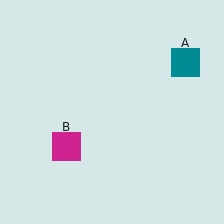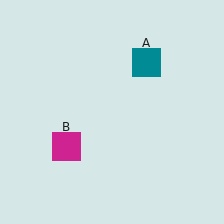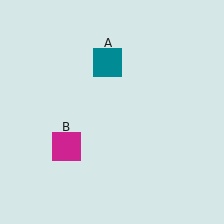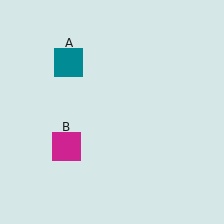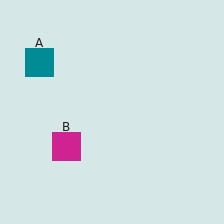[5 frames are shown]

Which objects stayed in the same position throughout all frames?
Magenta square (object B) remained stationary.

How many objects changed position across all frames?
1 object changed position: teal square (object A).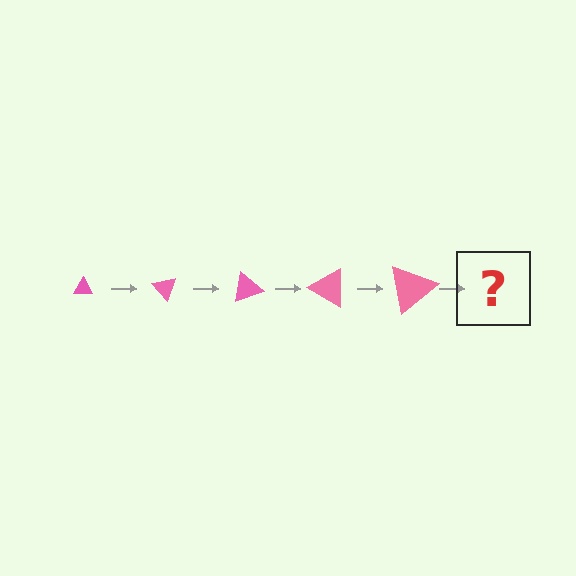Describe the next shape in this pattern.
It should be a triangle, larger than the previous one and rotated 250 degrees from the start.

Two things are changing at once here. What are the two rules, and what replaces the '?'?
The two rules are that the triangle grows larger each step and it rotates 50 degrees each step. The '?' should be a triangle, larger than the previous one and rotated 250 degrees from the start.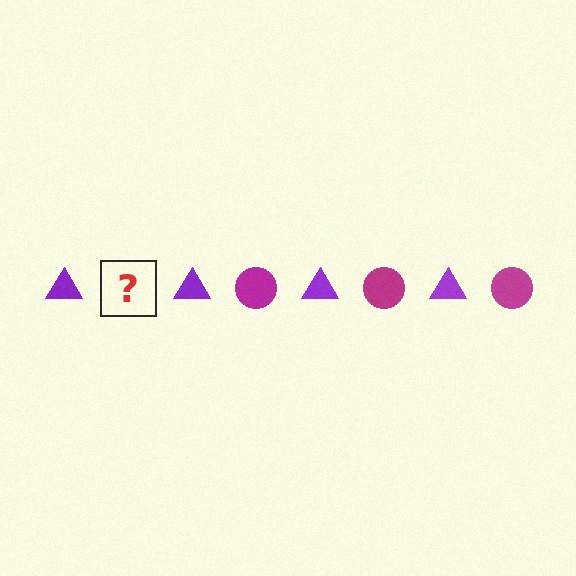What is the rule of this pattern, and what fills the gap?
The rule is that the pattern alternates between purple triangle and magenta circle. The gap should be filled with a magenta circle.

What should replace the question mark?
The question mark should be replaced with a magenta circle.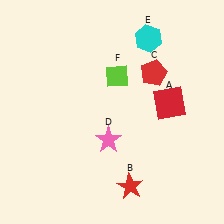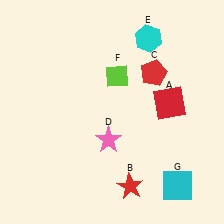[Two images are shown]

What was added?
A cyan square (G) was added in Image 2.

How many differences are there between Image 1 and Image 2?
There is 1 difference between the two images.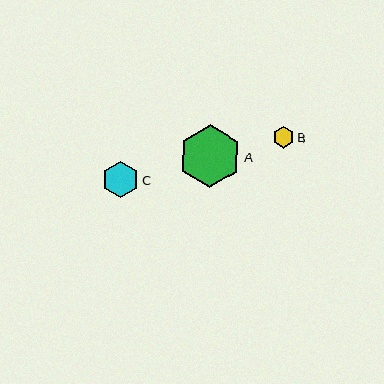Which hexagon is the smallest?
Hexagon B is the smallest with a size of approximately 22 pixels.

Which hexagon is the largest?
Hexagon A is the largest with a size of approximately 63 pixels.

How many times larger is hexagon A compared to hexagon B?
Hexagon A is approximately 2.9 times the size of hexagon B.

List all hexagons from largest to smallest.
From largest to smallest: A, C, B.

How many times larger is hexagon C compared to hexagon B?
Hexagon C is approximately 1.7 times the size of hexagon B.